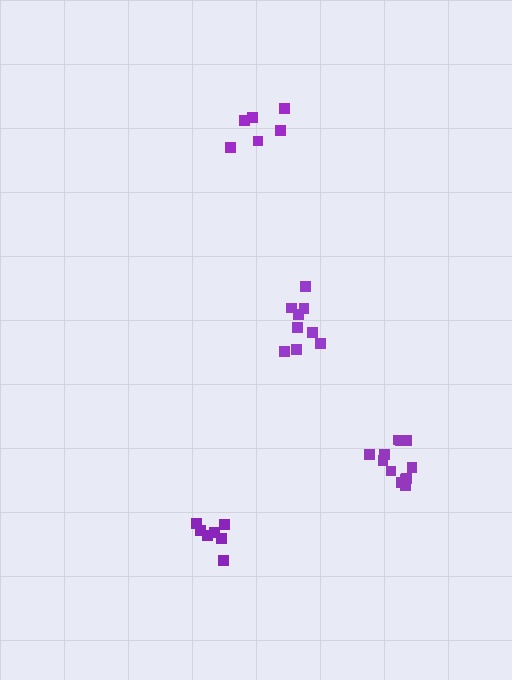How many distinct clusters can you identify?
There are 4 distinct clusters.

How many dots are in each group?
Group 1: 7 dots, Group 2: 9 dots, Group 3: 7 dots, Group 4: 12 dots (35 total).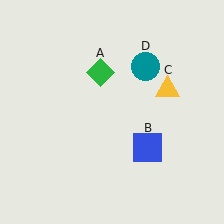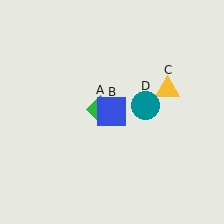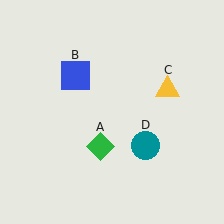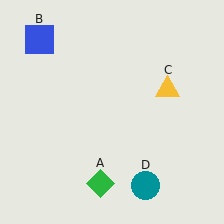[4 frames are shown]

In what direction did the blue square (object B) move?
The blue square (object B) moved up and to the left.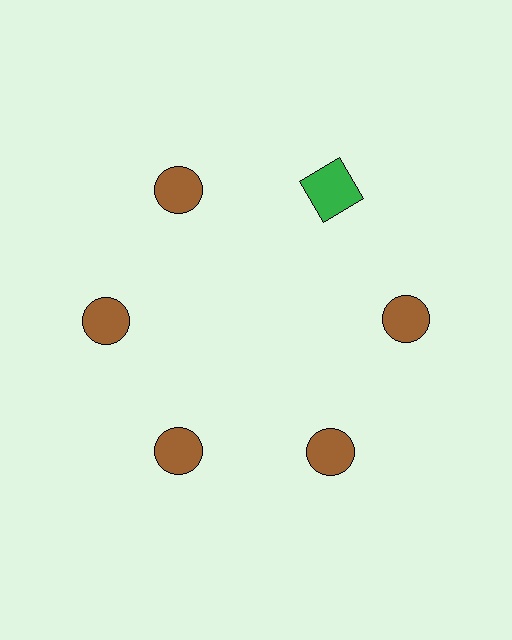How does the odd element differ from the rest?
It differs in both color (green instead of brown) and shape (square instead of circle).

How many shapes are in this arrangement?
There are 6 shapes arranged in a ring pattern.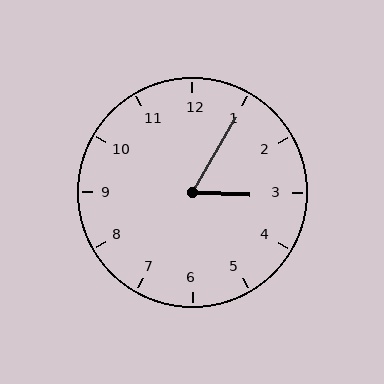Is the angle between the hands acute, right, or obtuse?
It is acute.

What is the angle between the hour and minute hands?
Approximately 62 degrees.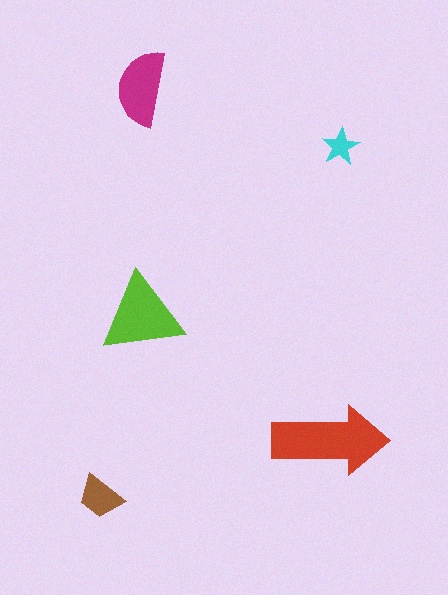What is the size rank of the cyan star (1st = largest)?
5th.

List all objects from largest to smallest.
The red arrow, the lime triangle, the magenta semicircle, the brown trapezoid, the cyan star.